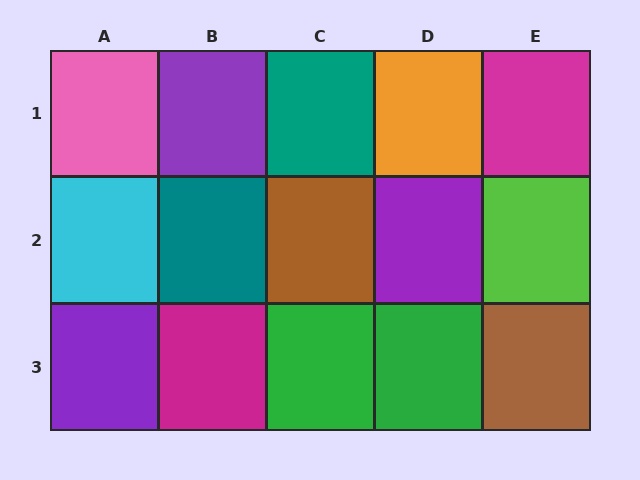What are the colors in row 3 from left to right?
Purple, magenta, green, green, brown.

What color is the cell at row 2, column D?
Purple.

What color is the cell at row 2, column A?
Cyan.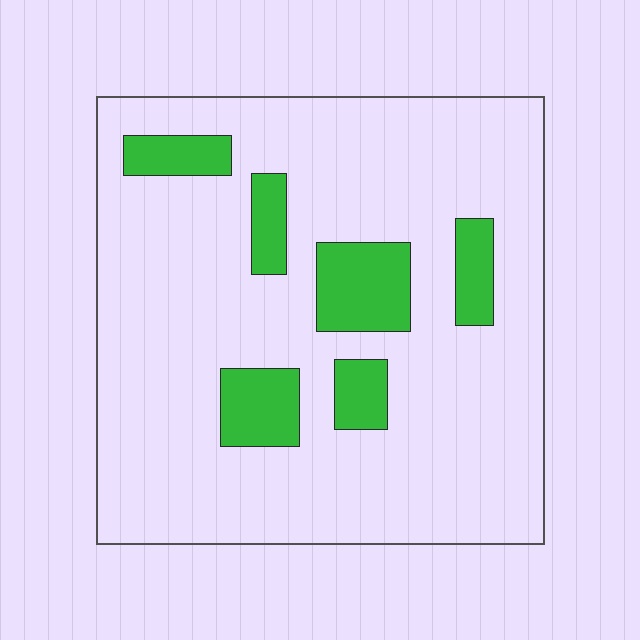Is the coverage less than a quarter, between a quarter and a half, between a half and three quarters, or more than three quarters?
Less than a quarter.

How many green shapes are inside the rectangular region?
6.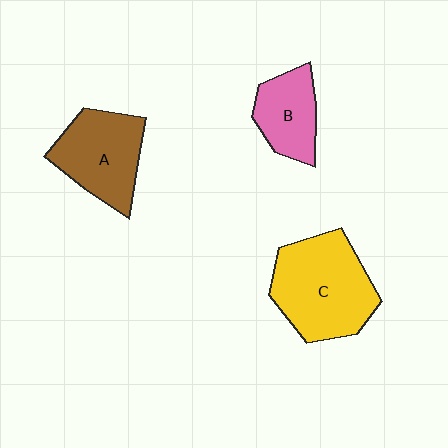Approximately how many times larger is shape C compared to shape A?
Approximately 1.3 times.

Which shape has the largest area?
Shape C (yellow).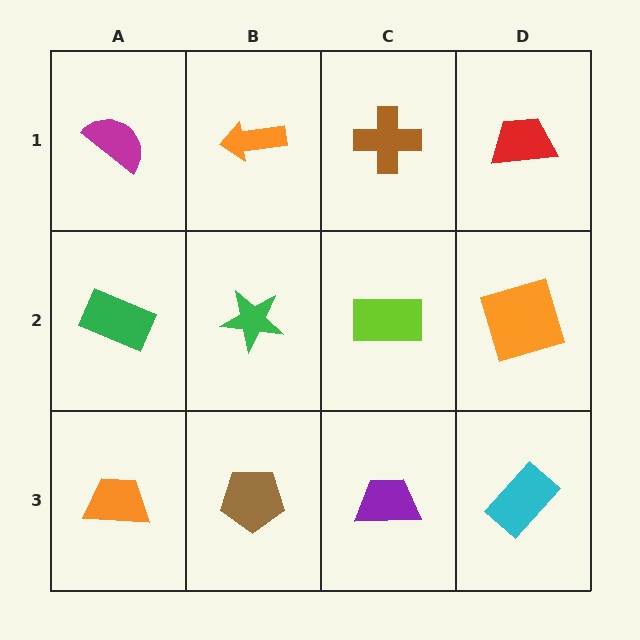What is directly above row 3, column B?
A green star.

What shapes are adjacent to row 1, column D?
An orange square (row 2, column D), a brown cross (row 1, column C).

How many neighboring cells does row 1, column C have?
3.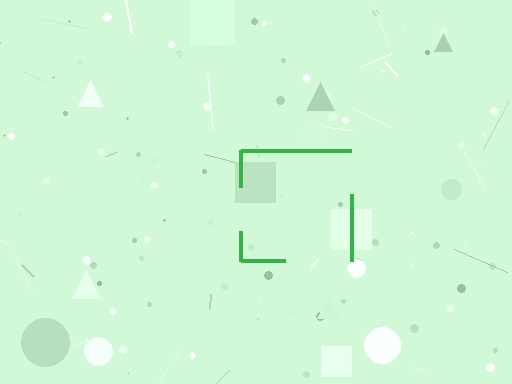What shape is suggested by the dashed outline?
The dashed outline suggests a square.